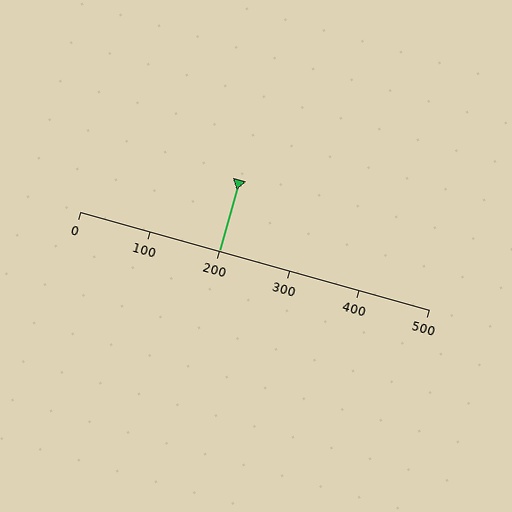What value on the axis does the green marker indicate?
The marker indicates approximately 200.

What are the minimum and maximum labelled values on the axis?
The axis runs from 0 to 500.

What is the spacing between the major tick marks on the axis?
The major ticks are spaced 100 apart.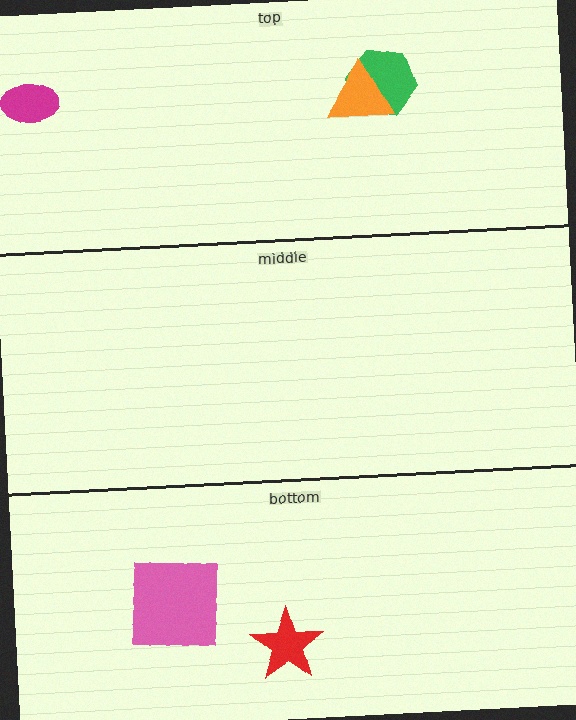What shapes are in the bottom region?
The red star, the pink square.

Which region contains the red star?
The bottom region.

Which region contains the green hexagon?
The top region.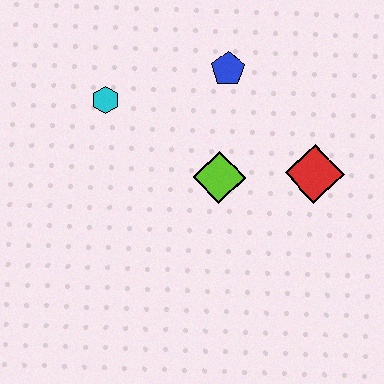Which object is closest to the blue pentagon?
The lime diamond is closest to the blue pentagon.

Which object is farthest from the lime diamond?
The cyan hexagon is farthest from the lime diamond.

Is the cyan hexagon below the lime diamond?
No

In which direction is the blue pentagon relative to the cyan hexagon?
The blue pentagon is to the right of the cyan hexagon.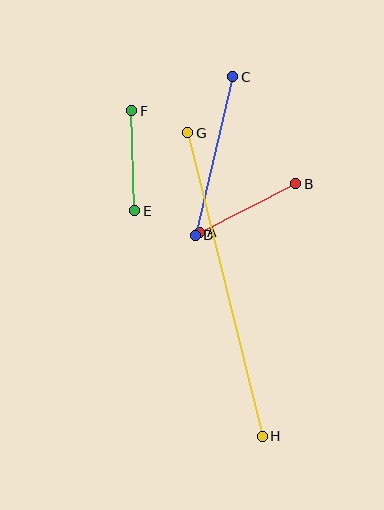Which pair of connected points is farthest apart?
Points G and H are farthest apart.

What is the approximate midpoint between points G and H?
The midpoint is at approximately (225, 285) pixels.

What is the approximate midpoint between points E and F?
The midpoint is at approximately (133, 161) pixels.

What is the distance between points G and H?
The distance is approximately 313 pixels.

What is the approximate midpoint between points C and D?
The midpoint is at approximately (214, 156) pixels.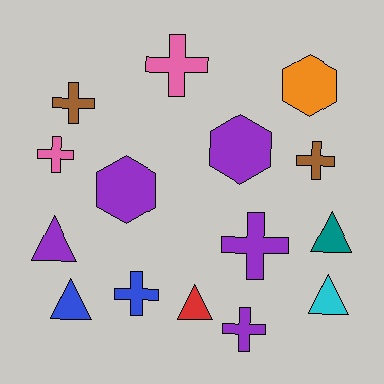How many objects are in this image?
There are 15 objects.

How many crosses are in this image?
There are 7 crosses.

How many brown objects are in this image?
There are 2 brown objects.